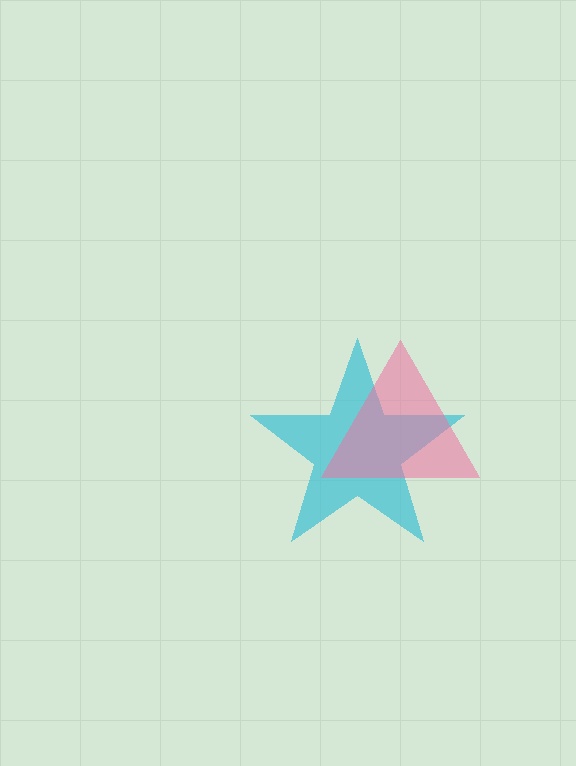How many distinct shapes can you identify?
There are 2 distinct shapes: a cyan star, a pink triangle.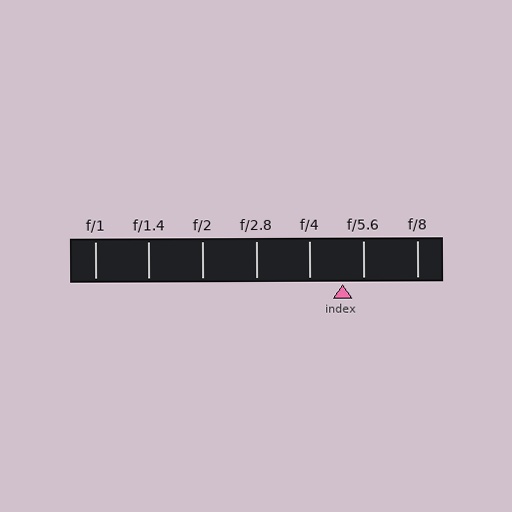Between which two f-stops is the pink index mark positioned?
The index mark is between f/4 and f/5.6.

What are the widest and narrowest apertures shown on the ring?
The widest aperture shown is f/1 and the narrowest is f/8.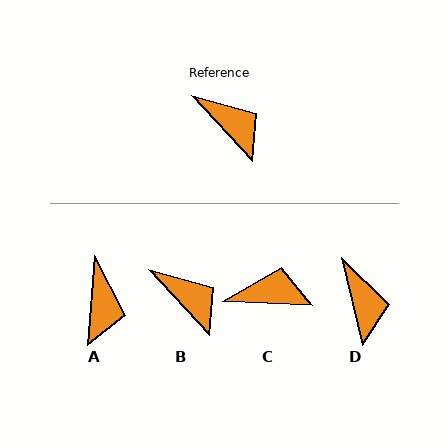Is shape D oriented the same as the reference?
No, it is off by about 29 degrees.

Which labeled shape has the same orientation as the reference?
B.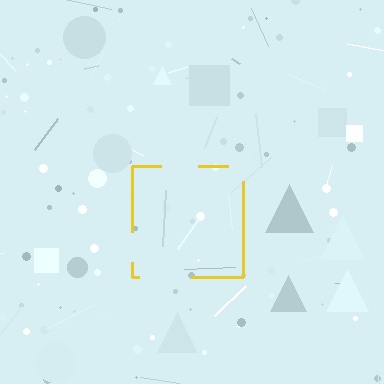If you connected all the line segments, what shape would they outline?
They would outline a square.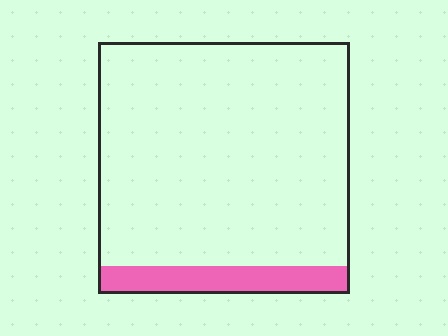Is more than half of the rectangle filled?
No.